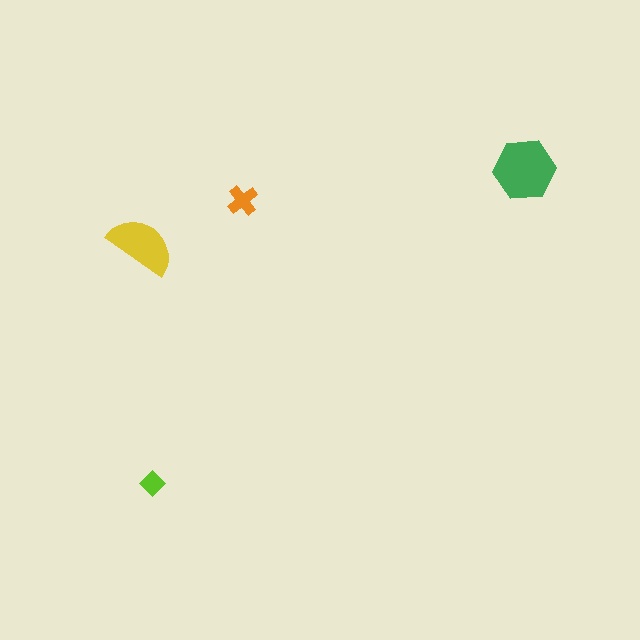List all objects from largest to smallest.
The green hexagon, the yellow semicircle, the orange cross, the lime diamond.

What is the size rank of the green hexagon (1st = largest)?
1st.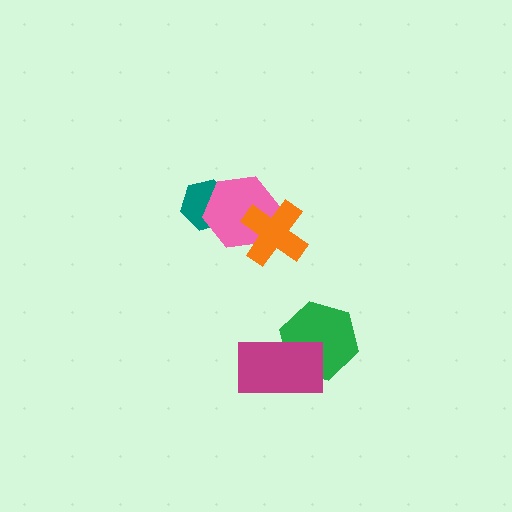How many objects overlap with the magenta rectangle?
1 object overlaps with the magenta rectangle.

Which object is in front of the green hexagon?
The magenta rectangle is in front of the green hexagon.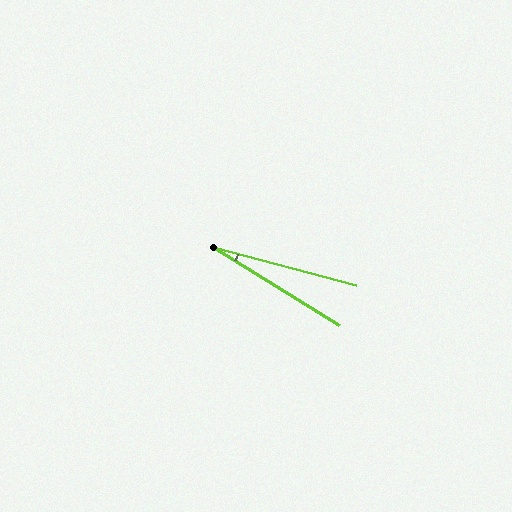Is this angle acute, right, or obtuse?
It is acute.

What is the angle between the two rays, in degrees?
Approximately 17 degrees.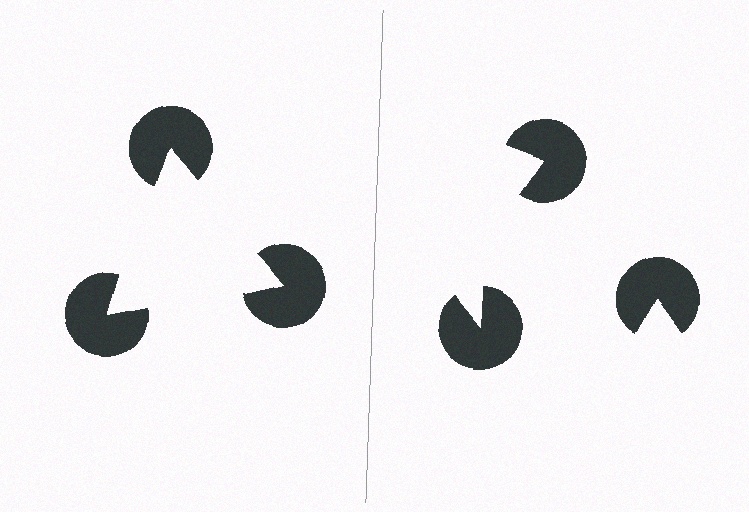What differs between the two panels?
The pac-man discs are positioned identically on both sides; only the wedge orientations differ. On the left they align to a triangle; on the right they are misaligned.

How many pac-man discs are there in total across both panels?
6 — 3 on each side.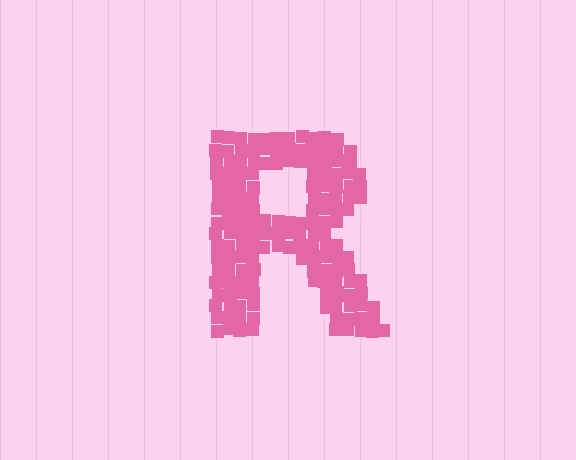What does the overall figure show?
The overall figure shows the letter R.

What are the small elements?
The small elements are squares.